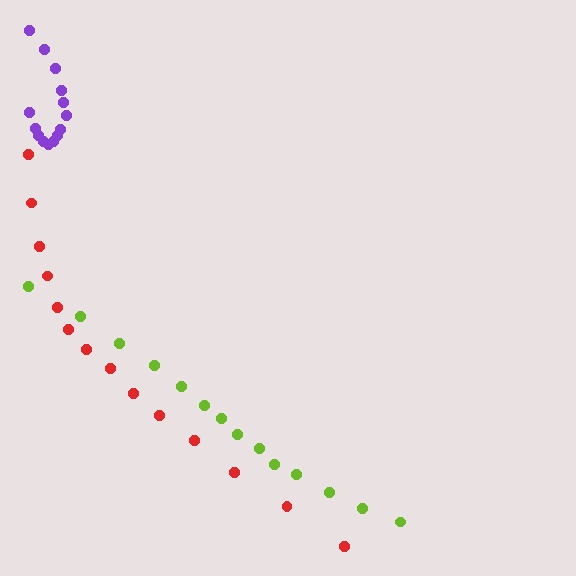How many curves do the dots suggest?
There are 3 distinct paths.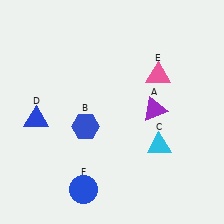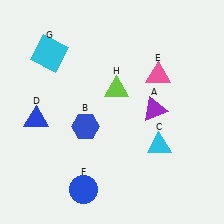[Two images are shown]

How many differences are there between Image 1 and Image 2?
There are 2 differences between the two images.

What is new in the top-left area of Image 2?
A cyan square (G) was added in the top-left area of Image 2.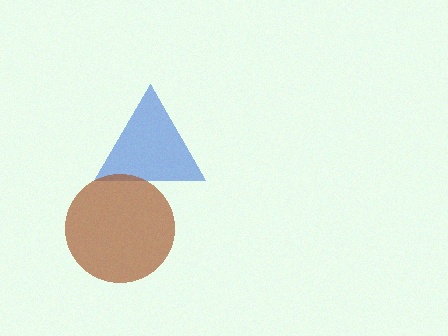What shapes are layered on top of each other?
The layered shapes are: a blue triangle, a brown circle.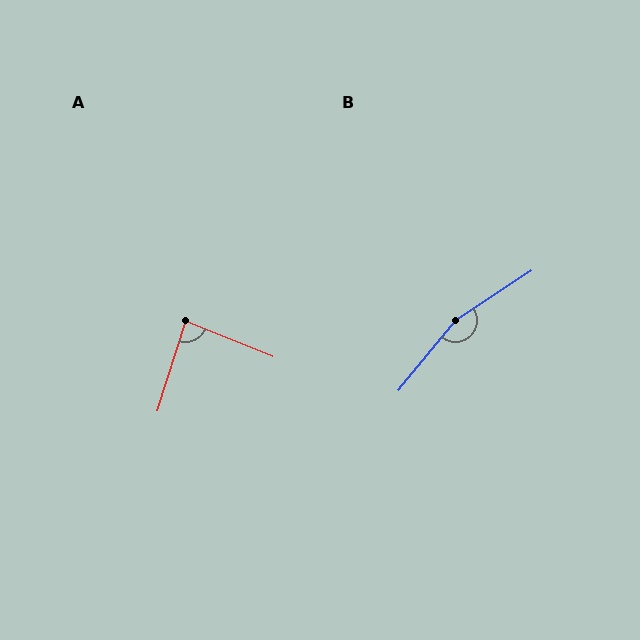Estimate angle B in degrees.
Approximately 163 degrees.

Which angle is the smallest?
A, at approximately 85 degrees.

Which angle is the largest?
B, at approximately 163 degrees.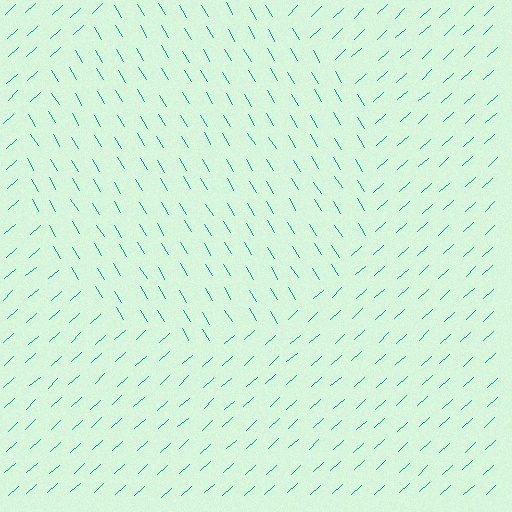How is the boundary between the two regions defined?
The boundary is defined purely by a change in line orientation (approximately 79 degrees difference). All lines are the same color and thickness.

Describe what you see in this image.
The image is filled with small teal line segments. A circle region in the image has lines oriented differently from the surrounding lines, creating a visible texture boundary.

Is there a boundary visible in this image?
Yes, there is a texture boundary formed by a change in line orientation.